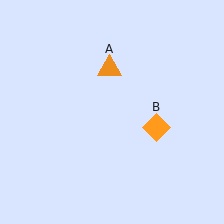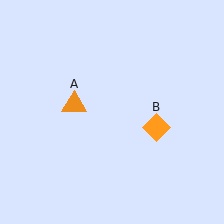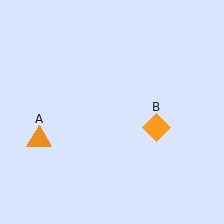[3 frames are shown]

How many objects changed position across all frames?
1 object changed position: orange triangle (object A).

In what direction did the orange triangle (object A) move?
The orange triangle (object A) moved down and to the left.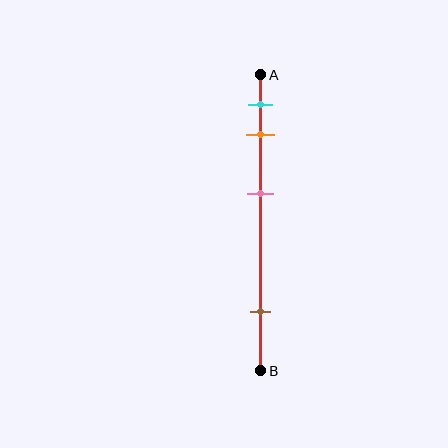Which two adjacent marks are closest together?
The cyan and orange marks are the closest adjacent pair.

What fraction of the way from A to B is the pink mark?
The pink mark is approximately 40% (0.4) of the way from A to B.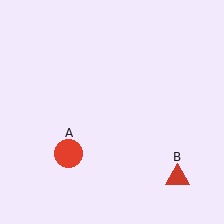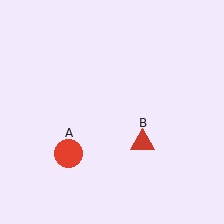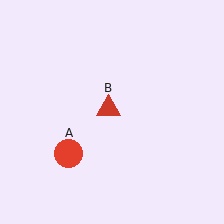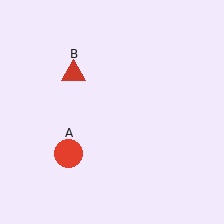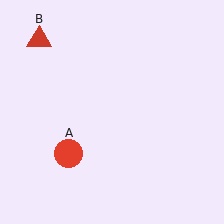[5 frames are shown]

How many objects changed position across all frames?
1 object changed position: red triangle (object B).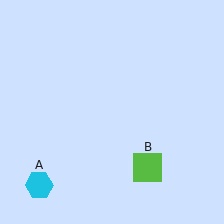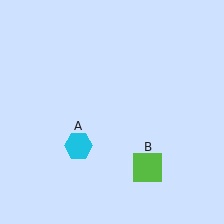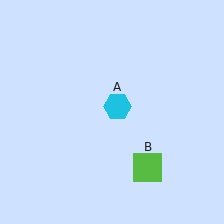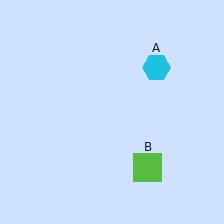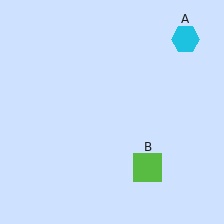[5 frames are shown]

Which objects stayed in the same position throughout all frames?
Lime square (object B) remained stationary.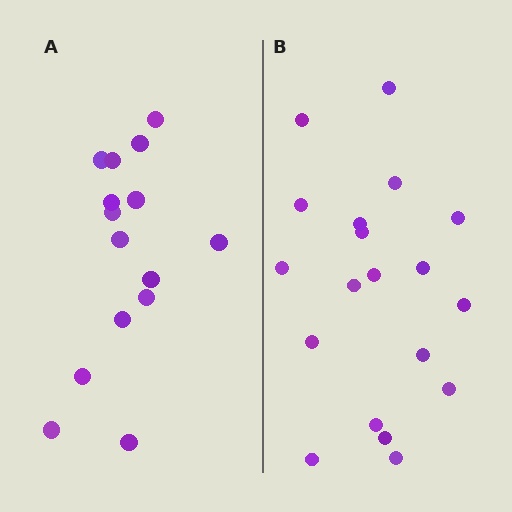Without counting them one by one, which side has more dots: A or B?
Region B (the right region) has more dots.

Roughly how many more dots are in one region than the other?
Region B has about 4 more dots than region A.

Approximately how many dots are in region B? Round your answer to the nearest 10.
About 20 dots. (The exact count is 19, which rounds to 20.)